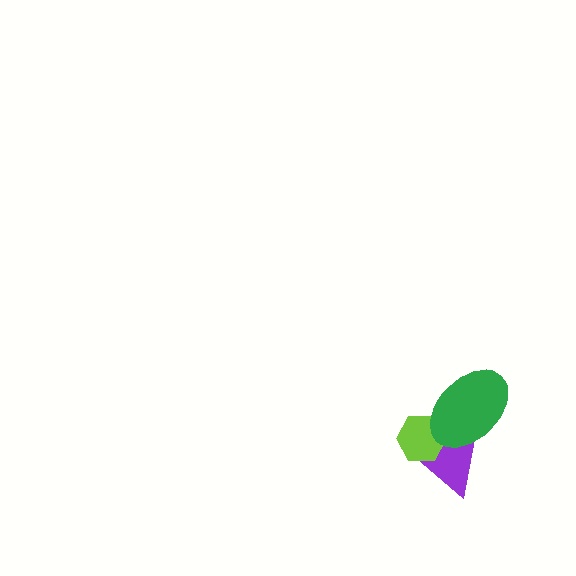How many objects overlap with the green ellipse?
2 objects overlap with the green ellipse.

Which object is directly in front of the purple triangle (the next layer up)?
The lime hexagon is directly in front of the purple triangle.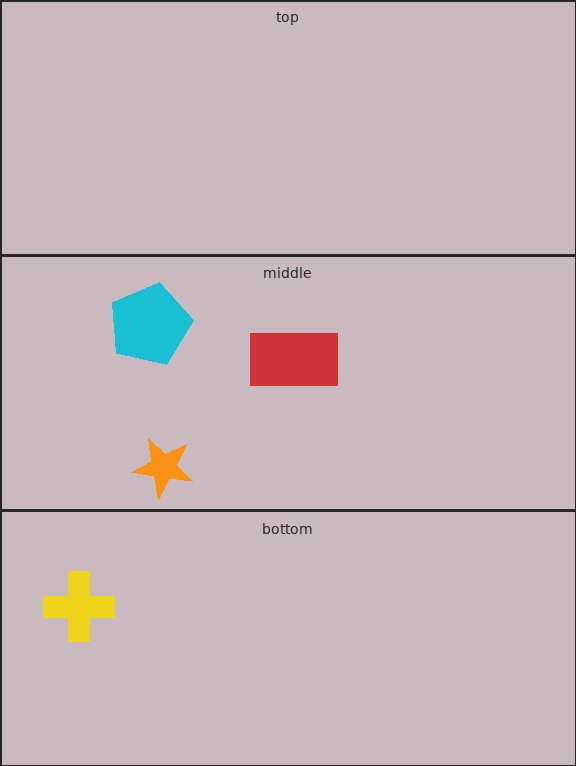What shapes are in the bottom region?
The yellow cross.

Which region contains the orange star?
The middle region.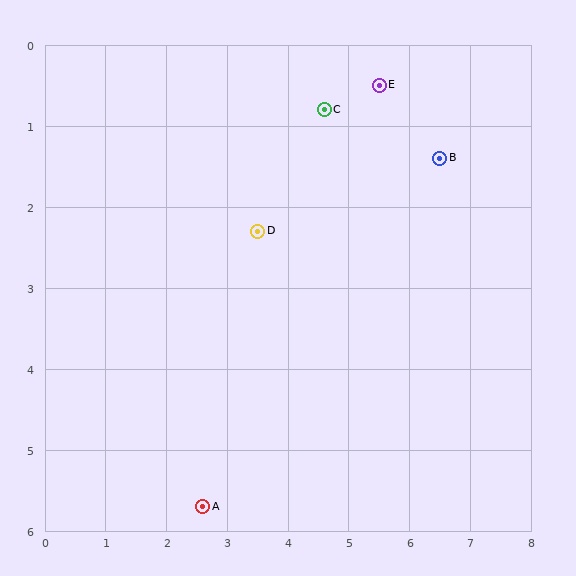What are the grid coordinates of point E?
Point E is at approximately (5.5, 0.5).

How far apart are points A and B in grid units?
Points A and B are about 5.8 grid units apart.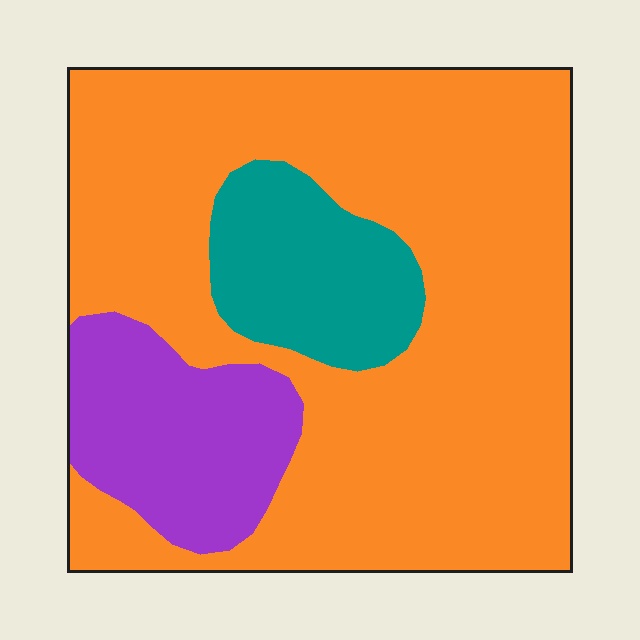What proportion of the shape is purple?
Purple takes up about one sixth (1/6) of the shape.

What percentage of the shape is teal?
Teal covers about 15% of the shape.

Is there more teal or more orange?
Orange.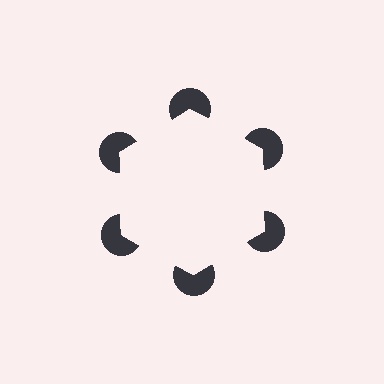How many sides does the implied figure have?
6 sides.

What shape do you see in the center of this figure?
An illusory hexagon — its edges are inferred from the aligned wedge cuts in the pac-man discs, not physically drawn.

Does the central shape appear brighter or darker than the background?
It typically appears slightly brighter than the background, even though no actual brightness change is drawn.